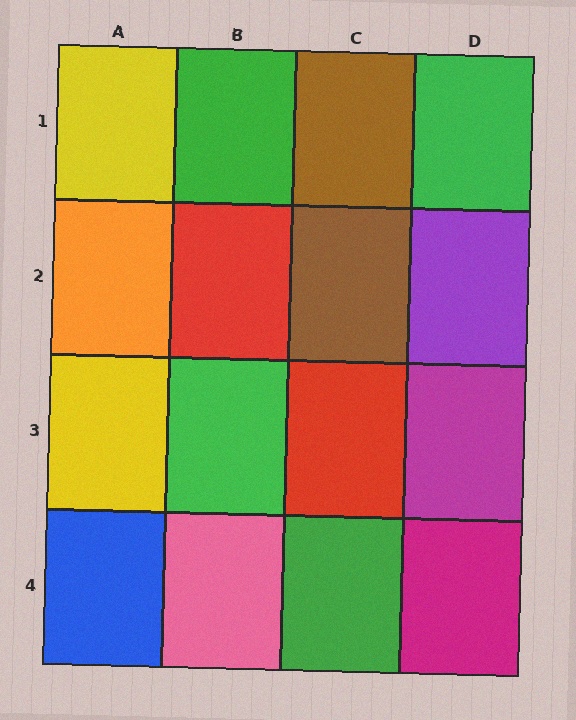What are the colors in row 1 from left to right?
Yellow, green, brown, green.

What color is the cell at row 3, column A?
Yellow.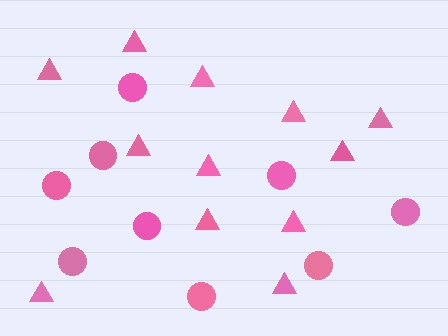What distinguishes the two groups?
There are 2 groups: one group of triangles (12) and one group of circles (9).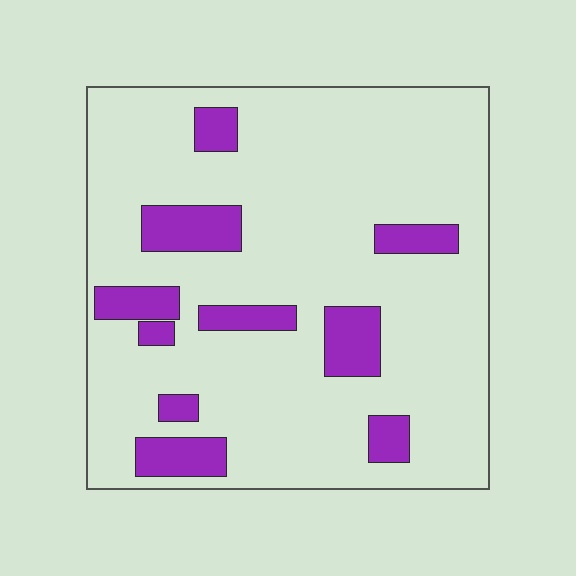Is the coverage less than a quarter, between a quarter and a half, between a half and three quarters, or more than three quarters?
Less than a quarter.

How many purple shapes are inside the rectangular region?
10.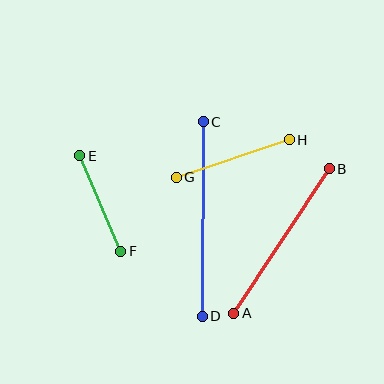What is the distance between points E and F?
The distance is approximately 104 pixels.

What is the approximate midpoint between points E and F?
The midpoint is at approximately (100, 203) pixels.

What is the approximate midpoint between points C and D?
The midpoint is at approximately (203, 219) pixels.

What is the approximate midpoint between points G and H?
The midpoint is at approximately (233, 158) pixels.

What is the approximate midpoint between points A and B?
The midpoint is at approximately (282, 241) pixels.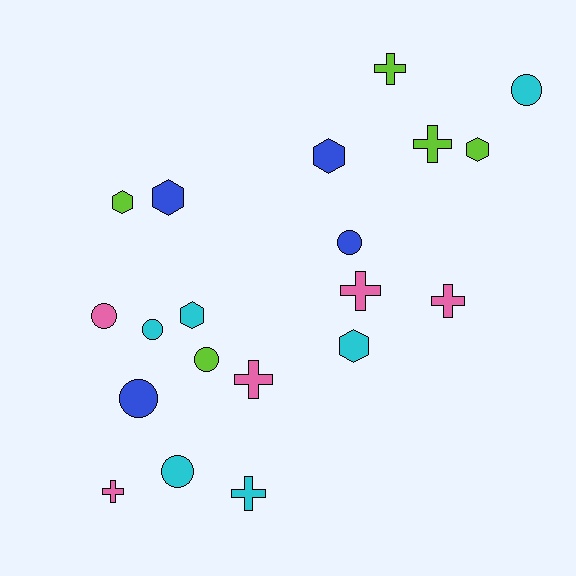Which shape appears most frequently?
Circle, with 7 objects.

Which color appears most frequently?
Cyan, with 6 objects.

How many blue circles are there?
There are 2 blue circles.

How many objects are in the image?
There are 20 objects.